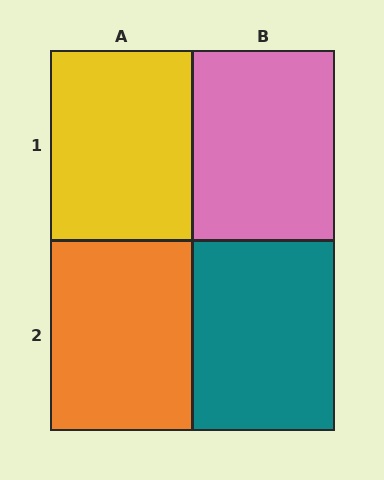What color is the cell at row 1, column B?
Pink.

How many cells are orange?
1 cell is orange.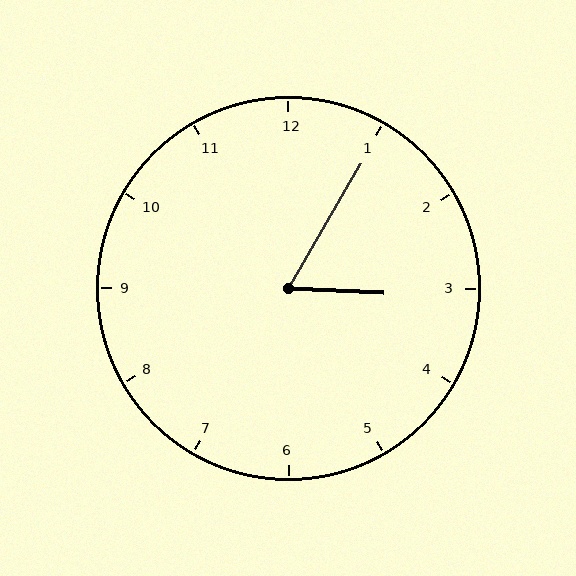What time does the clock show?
3:05.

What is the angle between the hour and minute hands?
Approximately 62 degrees.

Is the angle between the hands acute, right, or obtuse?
It is acute.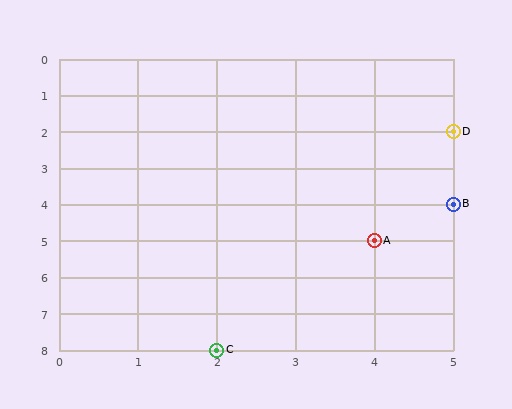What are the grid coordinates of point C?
Point C is at grid coordinates (2, 8).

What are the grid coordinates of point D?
Point D is at grid coordinates (5, 2).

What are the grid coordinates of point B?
Point B is at grid coordinates (5, 4).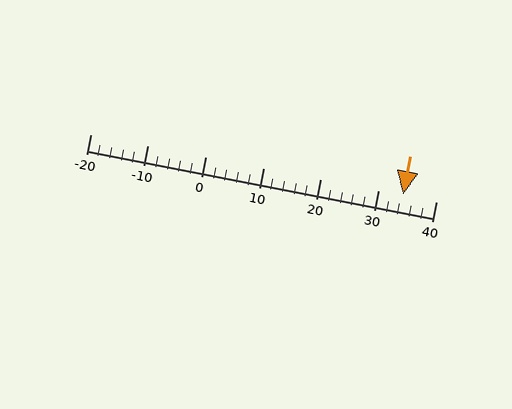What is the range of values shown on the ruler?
The ruler shows values from -20 to 40.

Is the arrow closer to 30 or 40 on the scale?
The arrow is closer to 30.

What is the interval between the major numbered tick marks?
The major tick marks are spaced 10 units apart.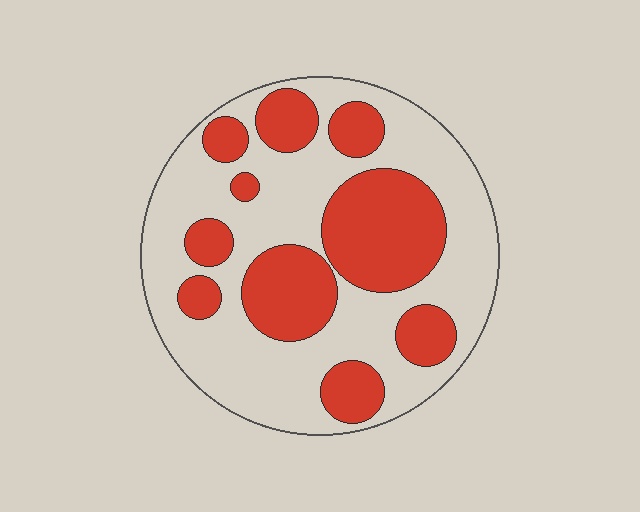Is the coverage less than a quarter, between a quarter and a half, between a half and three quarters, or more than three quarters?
Between a quarter and a half.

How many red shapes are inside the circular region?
10.